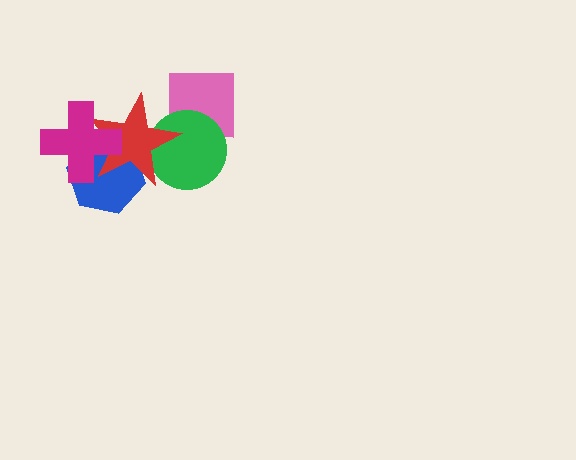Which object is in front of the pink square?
The green circle is in front of the pink square.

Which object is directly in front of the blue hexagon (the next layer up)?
The red star is directly in front of the blue hexagon.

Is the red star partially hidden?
Yes, it is partially covered by another shape.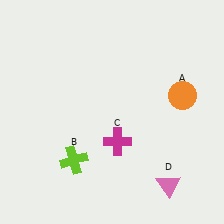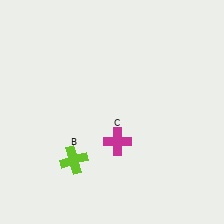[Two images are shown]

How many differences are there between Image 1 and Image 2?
There are 2 differences between the two images.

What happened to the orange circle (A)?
The orange circle (A) was removed in Image 2. It was in the top-right area of Image 1.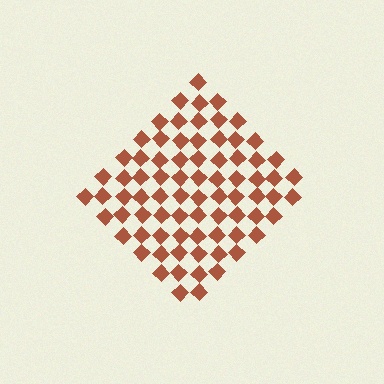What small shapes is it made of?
It is made of small diamonds.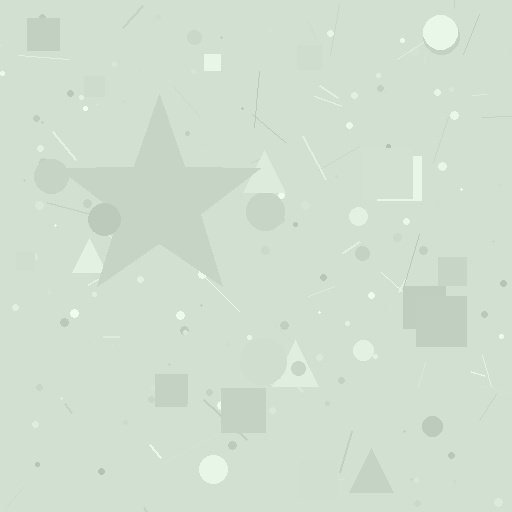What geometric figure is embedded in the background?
A star is embedded in the background.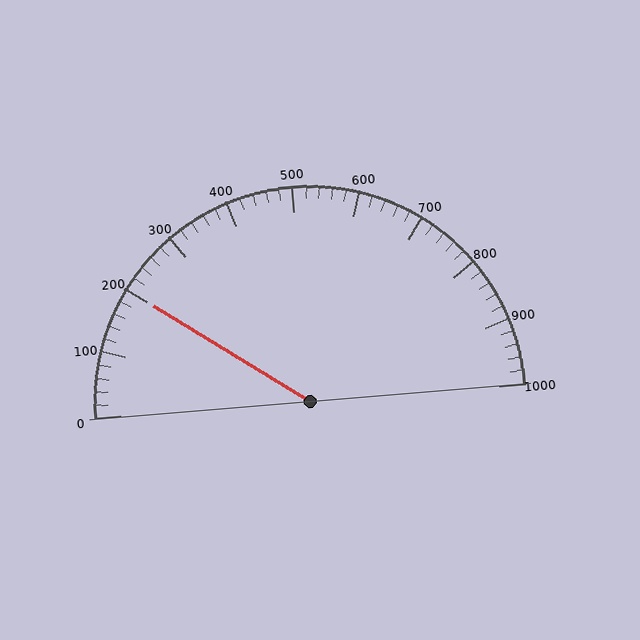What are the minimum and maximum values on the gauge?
The gauge ranges from 0 to 1000.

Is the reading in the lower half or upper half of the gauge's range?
The reading is in the lower half of the range (0 to 1000).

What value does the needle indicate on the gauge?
The needle indicates approximately 200.